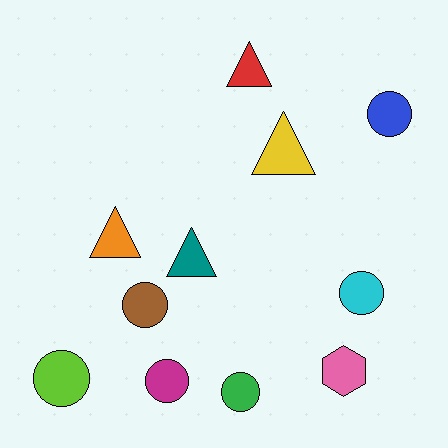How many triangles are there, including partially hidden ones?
There are 4 triangles.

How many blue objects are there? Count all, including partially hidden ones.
There is 1 blue object.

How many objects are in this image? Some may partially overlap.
There are 11 objects.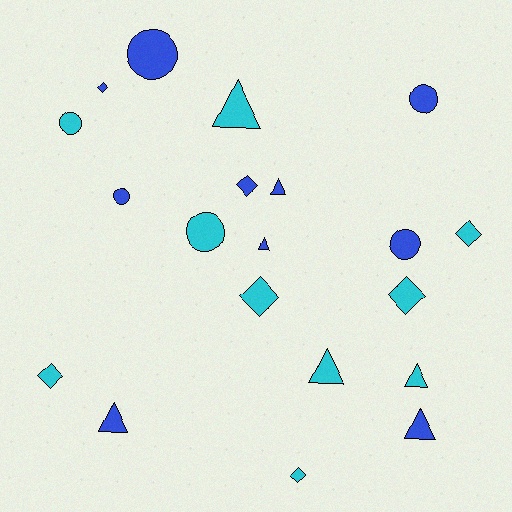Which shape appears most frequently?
Diamond, with 7 objects.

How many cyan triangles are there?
There are 3 cyan triangles.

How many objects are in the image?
There are 20 objects.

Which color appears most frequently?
Blue, with 10 objects.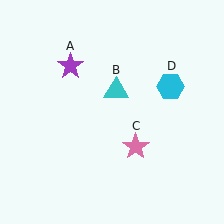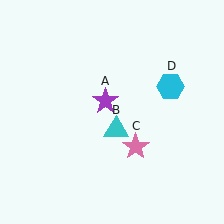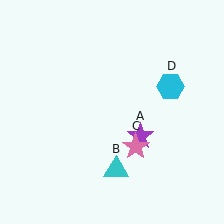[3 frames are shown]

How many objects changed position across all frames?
2 objects changed position: purple star (object A), cyan triangle (object B).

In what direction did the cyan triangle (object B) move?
The cyan triangle (object B) moved down.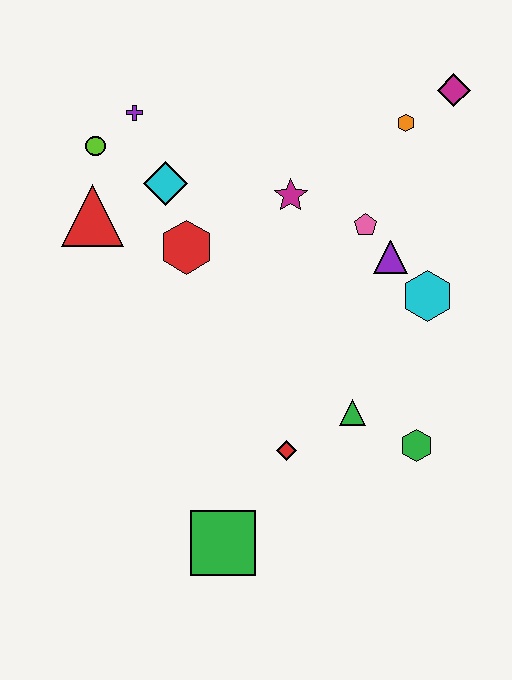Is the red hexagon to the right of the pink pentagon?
No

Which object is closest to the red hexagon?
The cyan diamond is closest to the red hexagon.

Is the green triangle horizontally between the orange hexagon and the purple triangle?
No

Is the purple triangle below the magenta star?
Yes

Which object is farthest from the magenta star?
The green square is farthest from the magenta star.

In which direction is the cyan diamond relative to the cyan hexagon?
The cyan diamond is to the left of the cyan hexagon.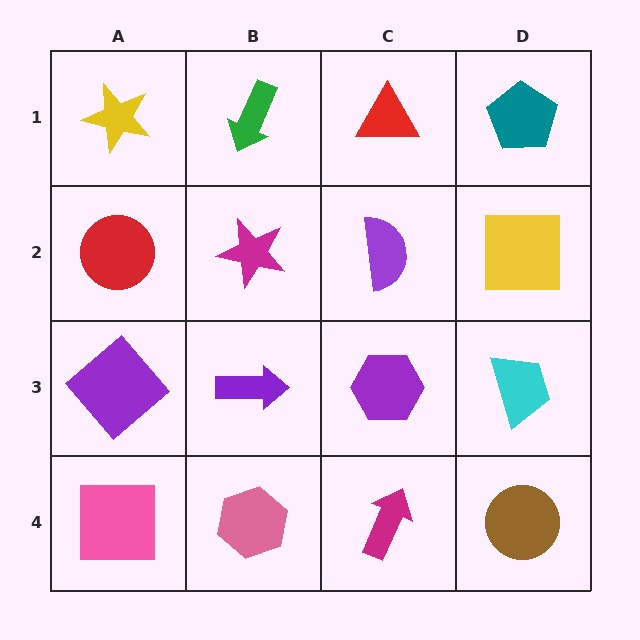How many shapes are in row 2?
4 shapes.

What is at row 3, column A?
A purple diamond.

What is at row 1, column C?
A red triangle.